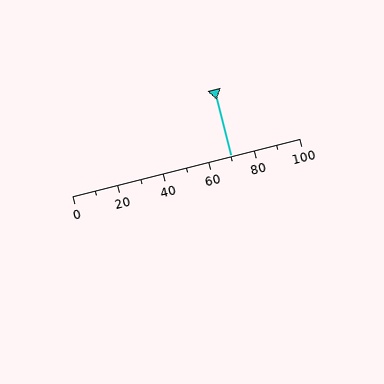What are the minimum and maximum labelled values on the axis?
The axis runs from 0 to 100.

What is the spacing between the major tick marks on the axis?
The major ticks are spaced 20 apart.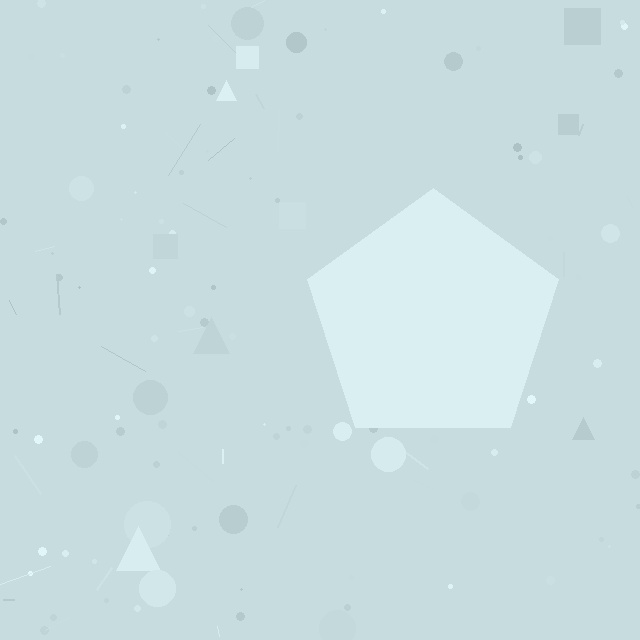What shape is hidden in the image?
A pentagon is hidden in the image.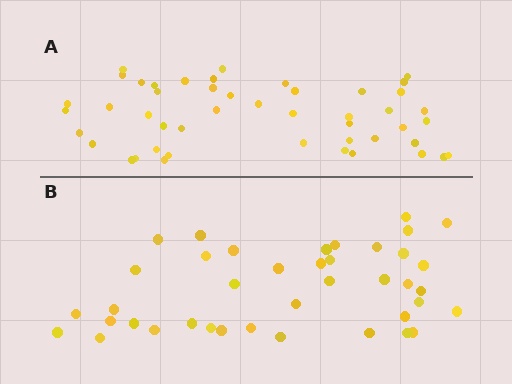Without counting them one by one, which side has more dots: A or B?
Region A (the top region) has more dots.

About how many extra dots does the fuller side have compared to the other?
Region A has roughly 8 or so more dots than region B.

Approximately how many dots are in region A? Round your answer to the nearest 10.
About 50 dots. (The exact count is 47, which rounds to 50.)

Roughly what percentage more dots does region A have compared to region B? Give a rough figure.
About 20% more.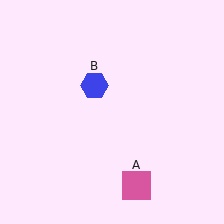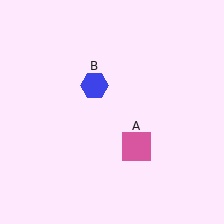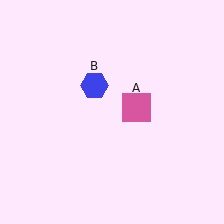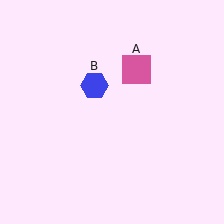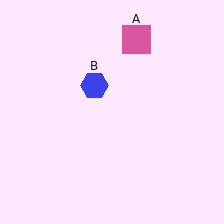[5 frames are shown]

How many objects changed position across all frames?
1 object changed position: pink square (object A).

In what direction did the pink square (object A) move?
The pink square (object A) moved up.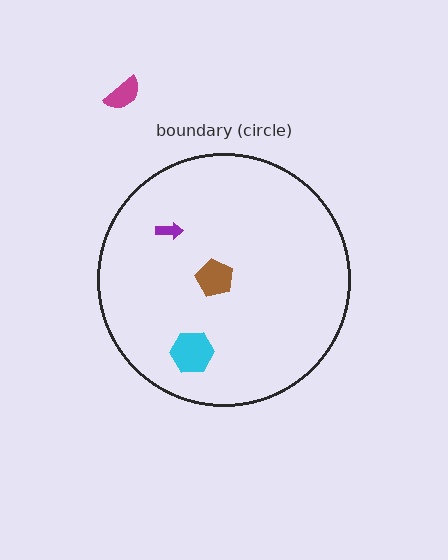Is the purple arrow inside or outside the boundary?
Inside.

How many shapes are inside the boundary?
3 inside, 1 outside.